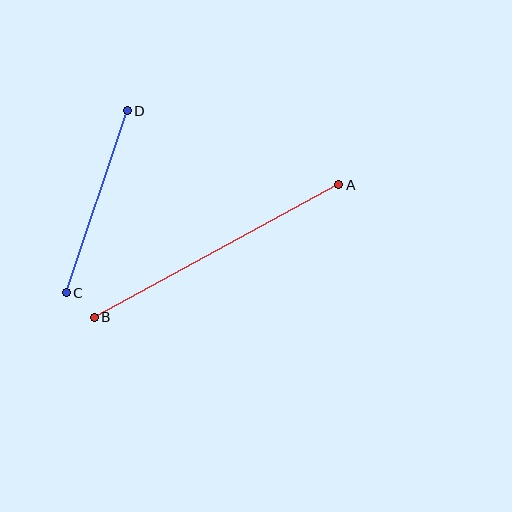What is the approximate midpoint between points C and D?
The midpoint is at approximately (97, 202) pixels.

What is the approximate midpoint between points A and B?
The midpoint is at approximately (217, 251) pixels.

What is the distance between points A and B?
The distance is approximately 278 pixels.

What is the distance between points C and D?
The distance is approximately 192 pixels.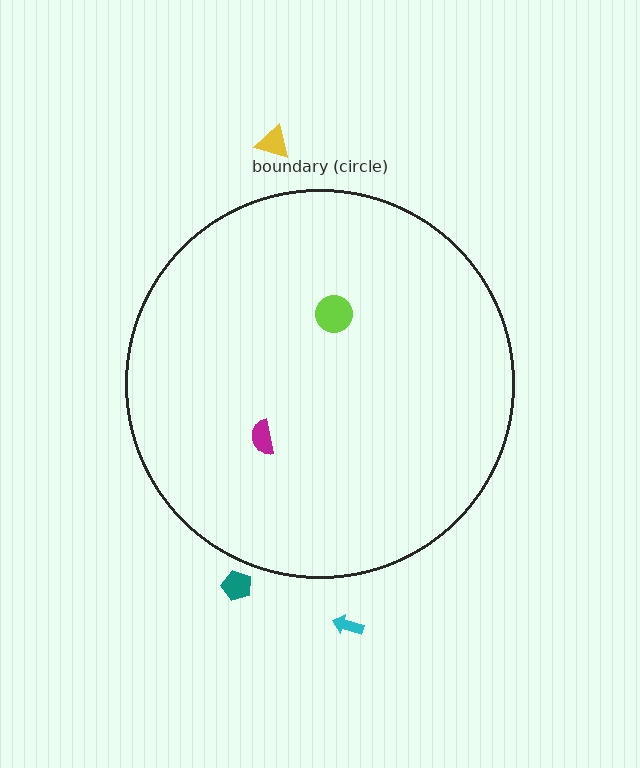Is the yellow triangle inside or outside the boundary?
Outside.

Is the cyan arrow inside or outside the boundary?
Outside.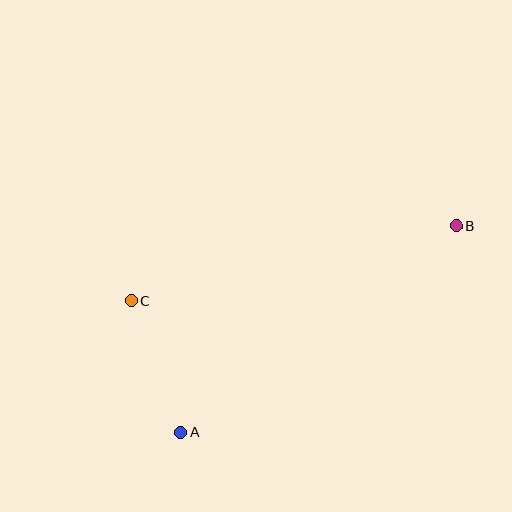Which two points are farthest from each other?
Points A and B are farthest from each other.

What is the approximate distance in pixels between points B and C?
The distance between B and C is approximately 334 pixels.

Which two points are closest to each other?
Points A and C are closest to each other.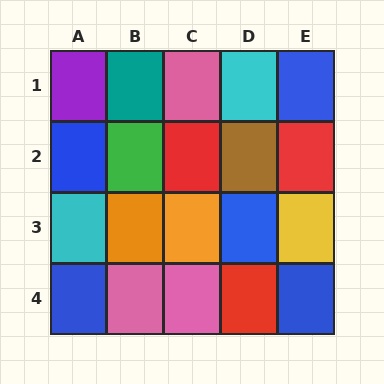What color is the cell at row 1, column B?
Teal.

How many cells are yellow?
1 cell is yellow.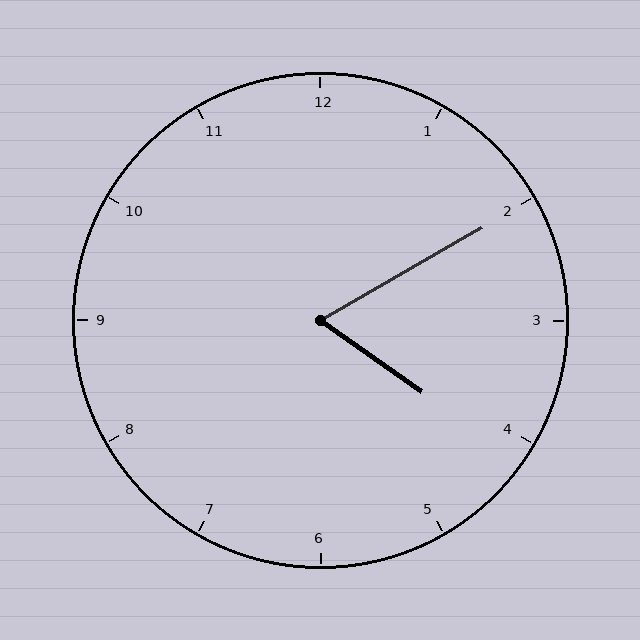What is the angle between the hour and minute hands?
Approximately 65 degrees.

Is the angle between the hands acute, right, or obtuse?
It is acute.